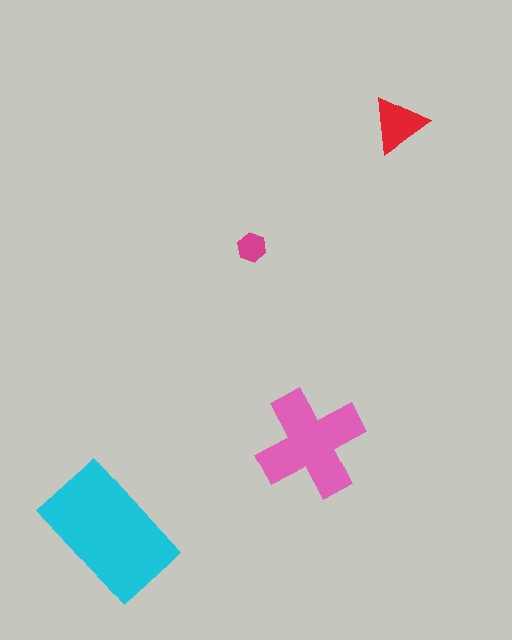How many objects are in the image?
There are 4 objects in the image.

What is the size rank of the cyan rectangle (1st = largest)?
1st.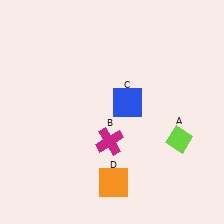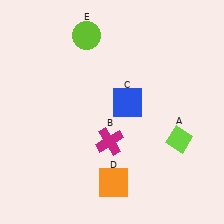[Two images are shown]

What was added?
A lime circle (E) was added in Image 2.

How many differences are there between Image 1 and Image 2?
There is 1 difference between the two images.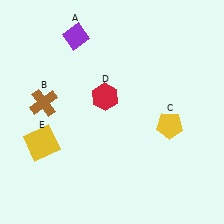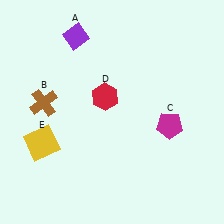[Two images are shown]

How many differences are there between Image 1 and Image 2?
There is 1 difference between the two images.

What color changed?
The pentagon (C) changed from yellow in Image 1 to magenta in Image 2.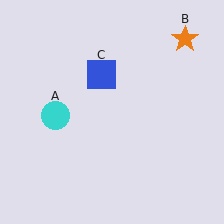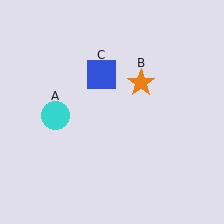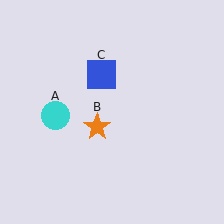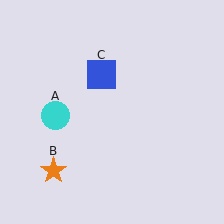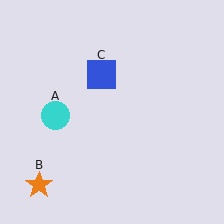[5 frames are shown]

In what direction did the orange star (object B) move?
The orange star (object B) moved down and to the left.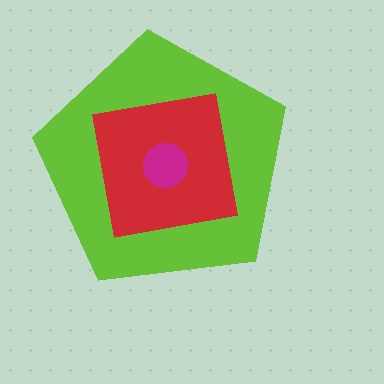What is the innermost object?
The magenta circle.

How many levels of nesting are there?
3.